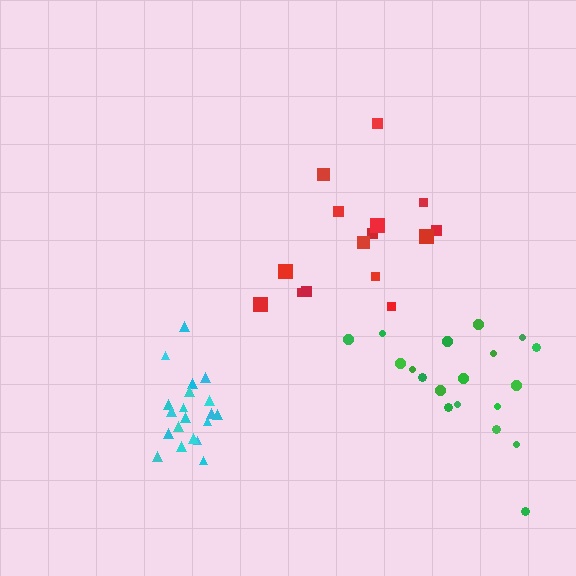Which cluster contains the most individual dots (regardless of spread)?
Cyan (20).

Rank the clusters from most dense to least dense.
cyan, green, red.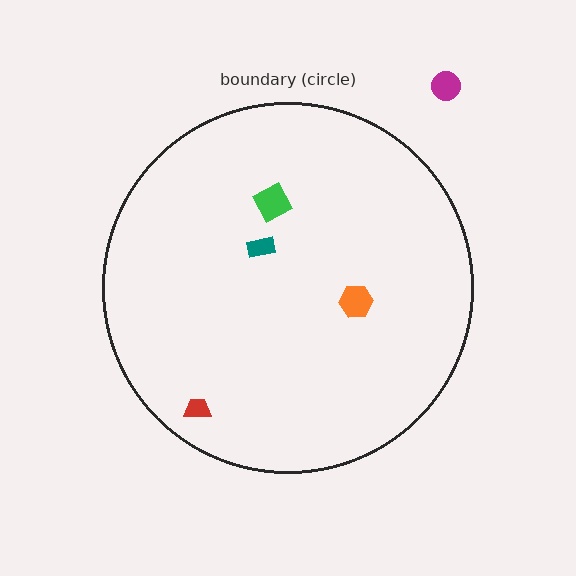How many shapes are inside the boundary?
4 inside, 1 outside.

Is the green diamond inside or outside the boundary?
Inside.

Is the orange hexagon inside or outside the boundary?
Inside.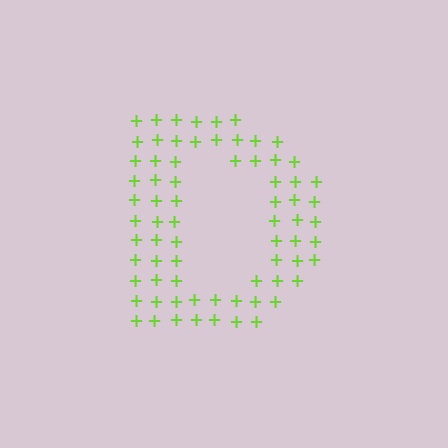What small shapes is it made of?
It is made of small plus signs.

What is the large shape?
The large shape is the letter D.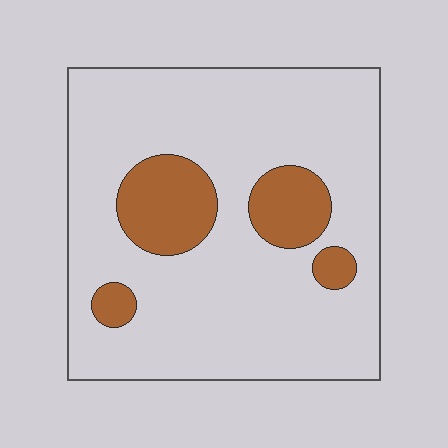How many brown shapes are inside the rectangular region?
4.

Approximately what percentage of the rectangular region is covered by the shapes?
Approximately 15%.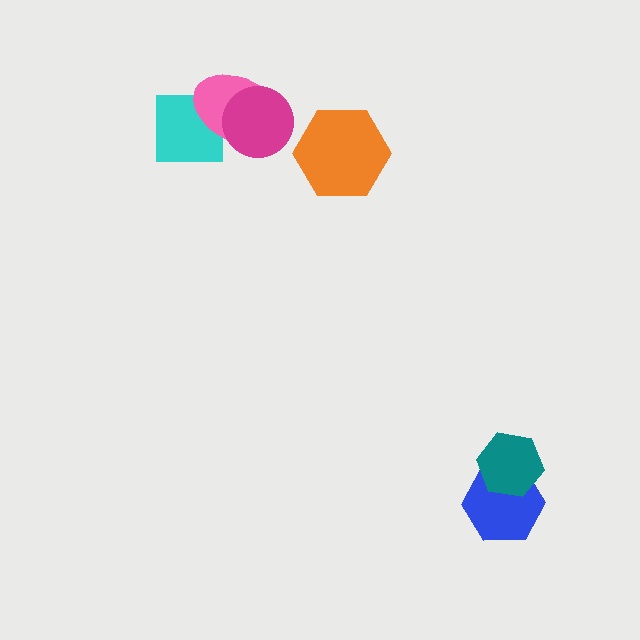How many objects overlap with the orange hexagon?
0 objects overlap with the orange hexagon.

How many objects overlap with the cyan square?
1 object overlaps with the cyan square.